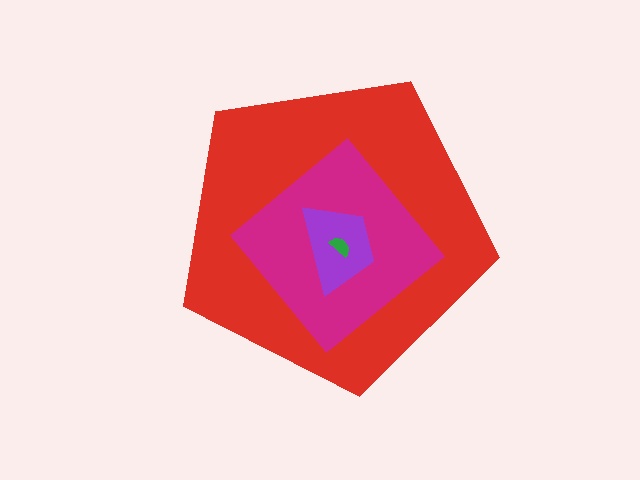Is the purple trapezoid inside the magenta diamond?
Yes.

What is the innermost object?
The green semicircle.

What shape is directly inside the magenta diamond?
The purple trapezoid.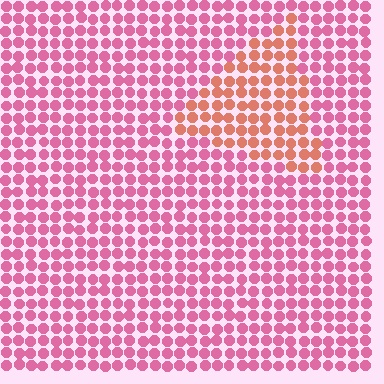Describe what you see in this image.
The image is filled with small pink elements in a uniform arrangement. A triangle-shaped region is visible where the elements are tinted to a slightly different hue, forming a subtle color boundary.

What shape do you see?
I see a triangle.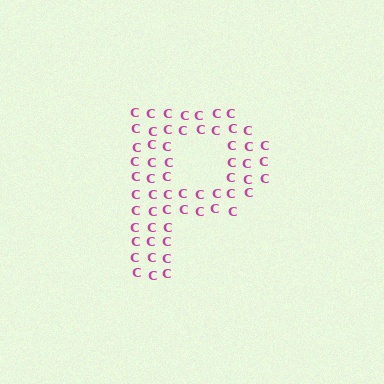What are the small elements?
The small elements are letter C's.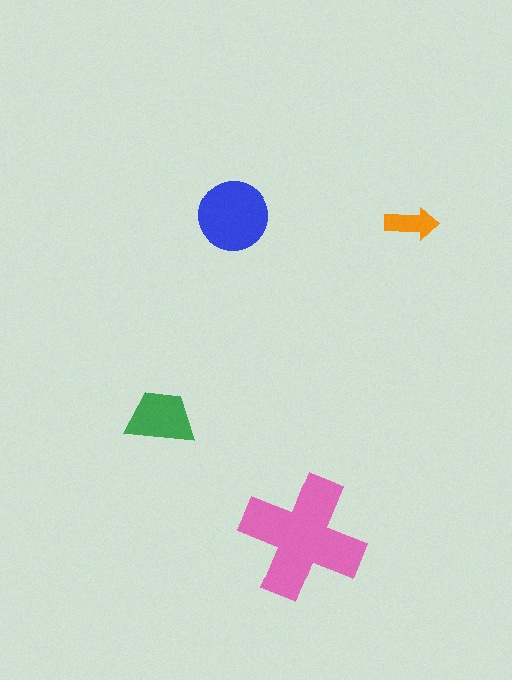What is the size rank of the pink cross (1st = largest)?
1st.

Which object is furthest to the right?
The orange arrow is rightmost.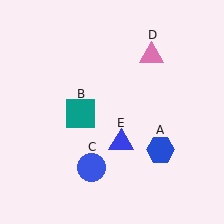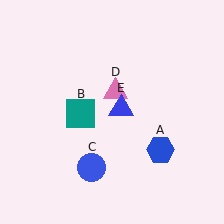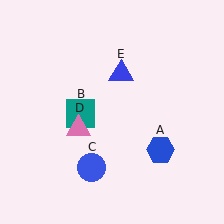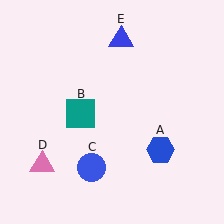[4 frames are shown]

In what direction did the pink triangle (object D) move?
The pink triangle (object D) moved down and to the left.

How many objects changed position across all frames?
2 objects changed position: pink triangle (object D), blue triangle (object E).